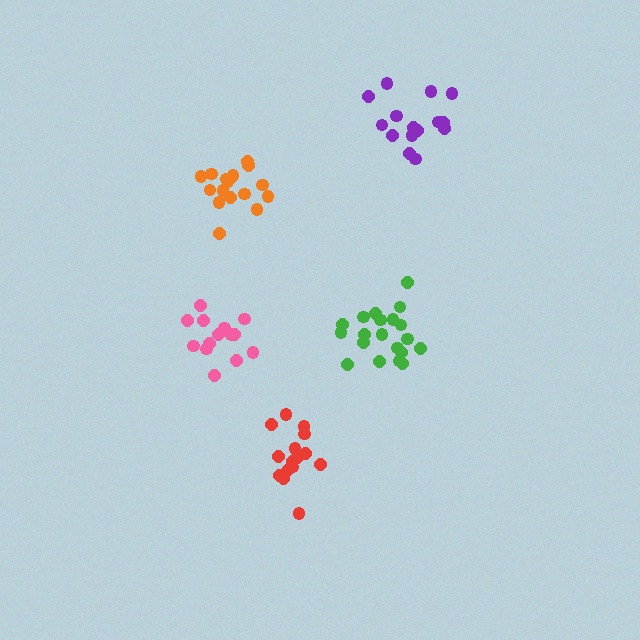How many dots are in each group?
Group 1: 20 dots, Group 2: 17 dots, Group 3: 15 dots, Group 4: 15 dots, Group 5: 15 dots (82 total).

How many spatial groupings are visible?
There are 5 spatial groupings.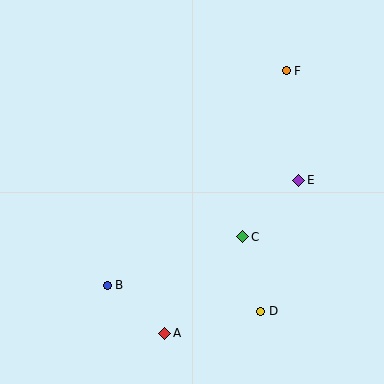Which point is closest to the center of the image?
Point C at (243, 237) is closest to the center.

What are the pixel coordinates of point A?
Point A is at (165, 333).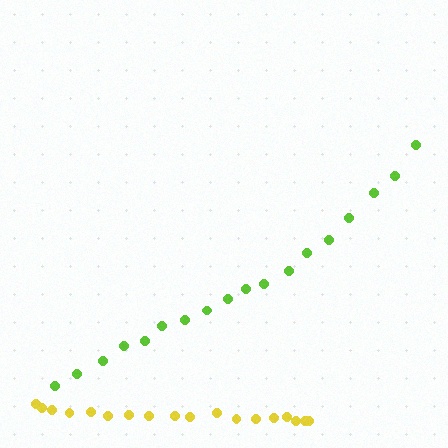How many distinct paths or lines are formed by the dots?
There are 2 distinct paths.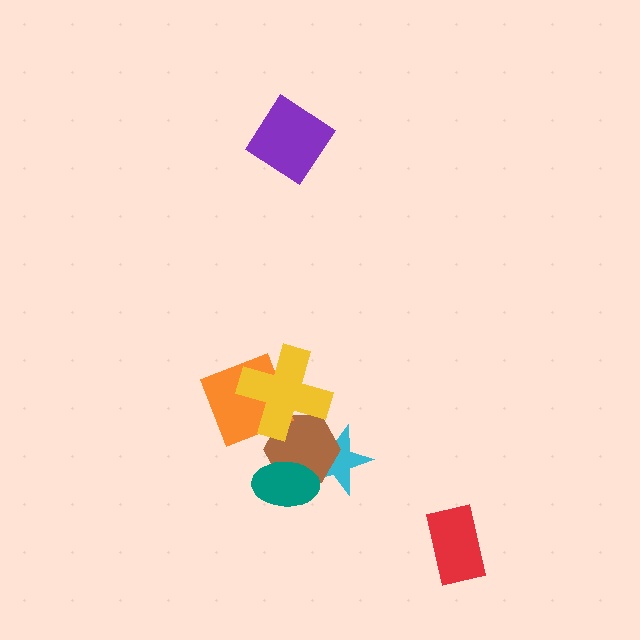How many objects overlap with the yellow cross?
2 objects overlap with the yellow cross.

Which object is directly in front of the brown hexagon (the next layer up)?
The yellow cross is directly in front of the brown hexagon.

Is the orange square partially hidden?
Yes, it is partially covered by another shape.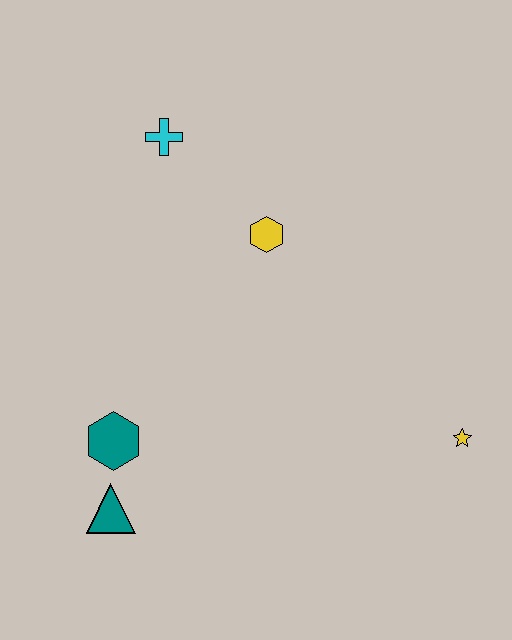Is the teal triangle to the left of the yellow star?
Yes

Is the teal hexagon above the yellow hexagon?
No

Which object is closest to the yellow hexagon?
The cyan cross is closest to the yellow hexagon.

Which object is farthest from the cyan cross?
The yellow star is farthest from the cyan cross.